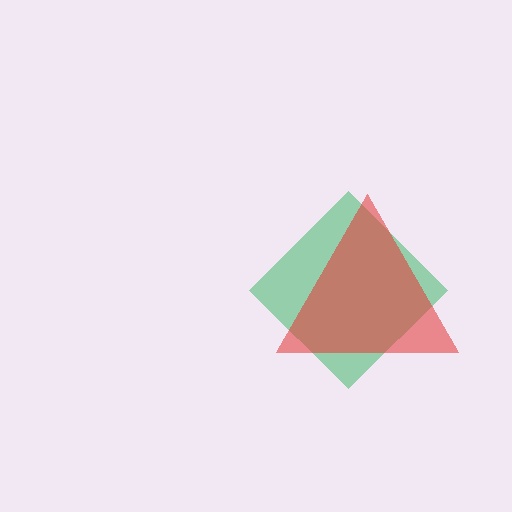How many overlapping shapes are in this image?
There are 2 overlapping shapes in the image.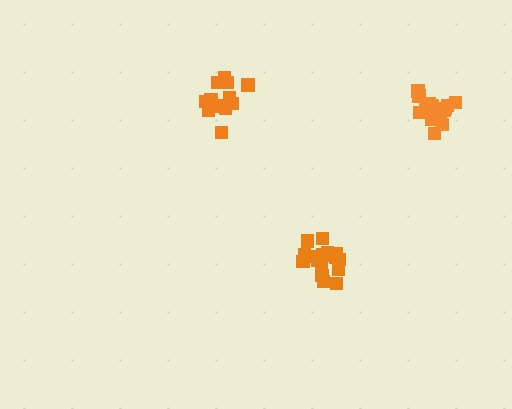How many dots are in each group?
Group 1: 17 dots, Group 2: 15 dots, Group 3: 16 dots (48 total).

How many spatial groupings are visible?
There are 3 spatial groupings.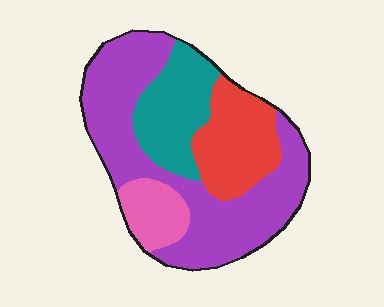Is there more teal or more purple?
Purple.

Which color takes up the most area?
Purple, at roughly 50%.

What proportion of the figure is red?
Red covers around 20% of the figure.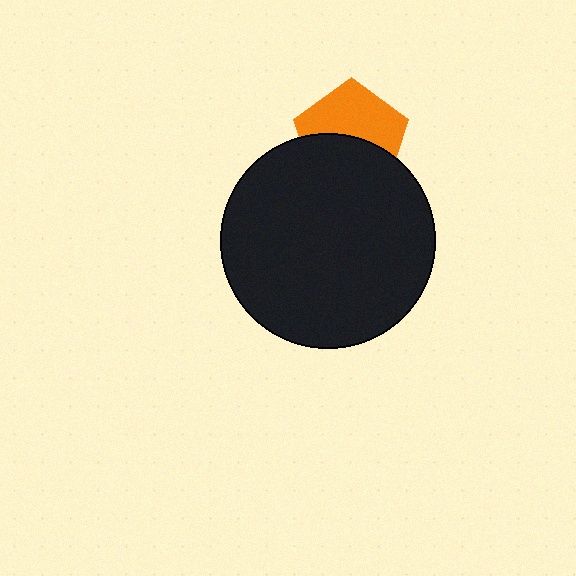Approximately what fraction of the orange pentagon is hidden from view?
Roughly 47% of the orange pentagon is hidden behind the black circle.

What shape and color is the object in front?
The object in front is a black circle.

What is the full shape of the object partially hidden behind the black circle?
The partially hidden object is an orange pentagon.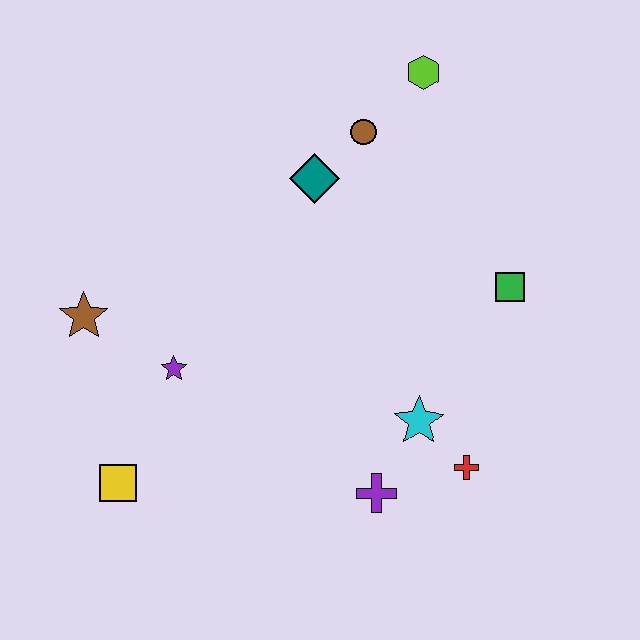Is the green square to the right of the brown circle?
Yes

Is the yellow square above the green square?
No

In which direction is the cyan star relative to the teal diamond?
The cyan star is below the teal diamond.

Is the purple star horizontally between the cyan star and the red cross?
No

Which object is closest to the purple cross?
The cyan star is closest to the purple cross.